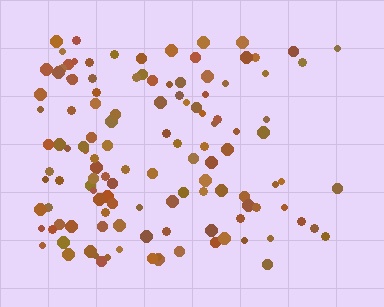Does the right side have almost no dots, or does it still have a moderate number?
Still a moderate number, just noticeably fewer than the left.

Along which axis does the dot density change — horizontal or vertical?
Horizontal.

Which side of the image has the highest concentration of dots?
The left.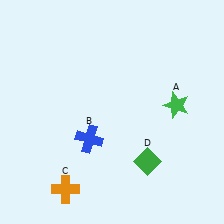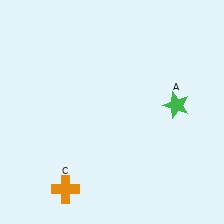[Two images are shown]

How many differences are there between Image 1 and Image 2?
There are 2 differences between the two images.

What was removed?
The green diamond (D), the blue cross (B) were removed in Image 2.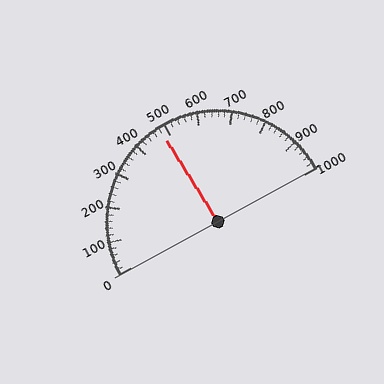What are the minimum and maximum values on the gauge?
The gauge ranges from 0 to 1000.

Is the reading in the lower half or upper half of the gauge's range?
The reading is in the lower half of the range (0 to 1000).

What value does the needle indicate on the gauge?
The needle indicates approximately 480.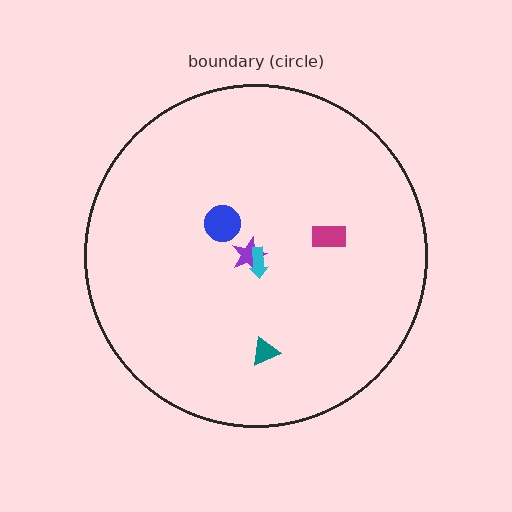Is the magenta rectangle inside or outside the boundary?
Inside.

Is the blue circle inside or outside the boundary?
Inside.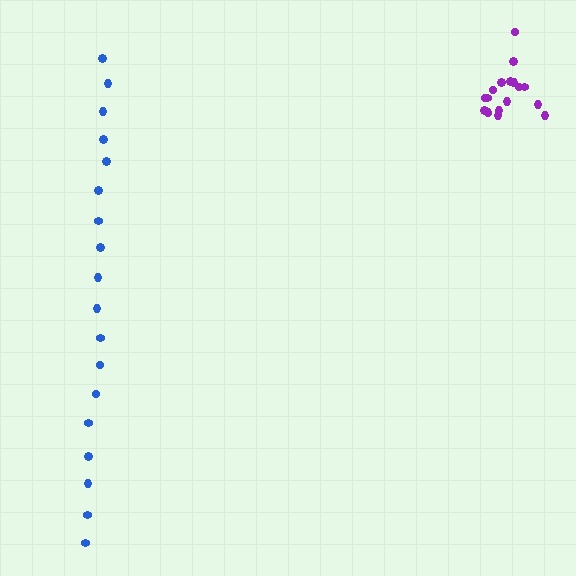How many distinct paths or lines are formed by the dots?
There are 2 distinct paths.